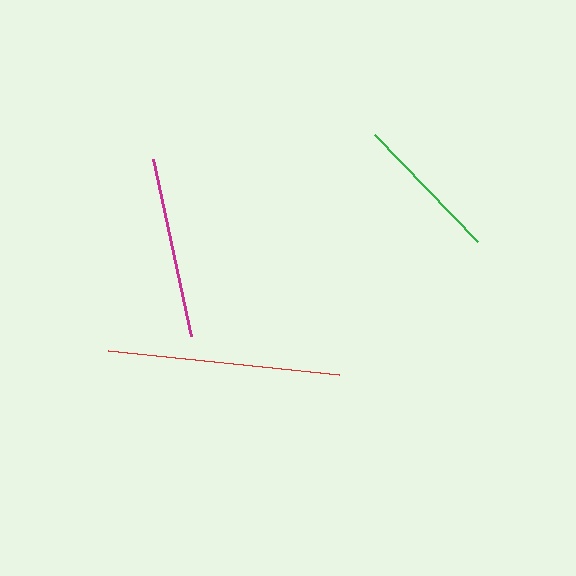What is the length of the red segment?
The red segment is approximately 232 pixels long.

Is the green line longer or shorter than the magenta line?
The magenta line is longer than the green line.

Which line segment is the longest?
The red line is the longest at approximately 232 pixels.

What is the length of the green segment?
The green segment is approximately 149 pixels long.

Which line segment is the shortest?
The green line is the shortest at approximately 149 pixels.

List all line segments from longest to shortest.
From longest to shortest: red, magenta, green.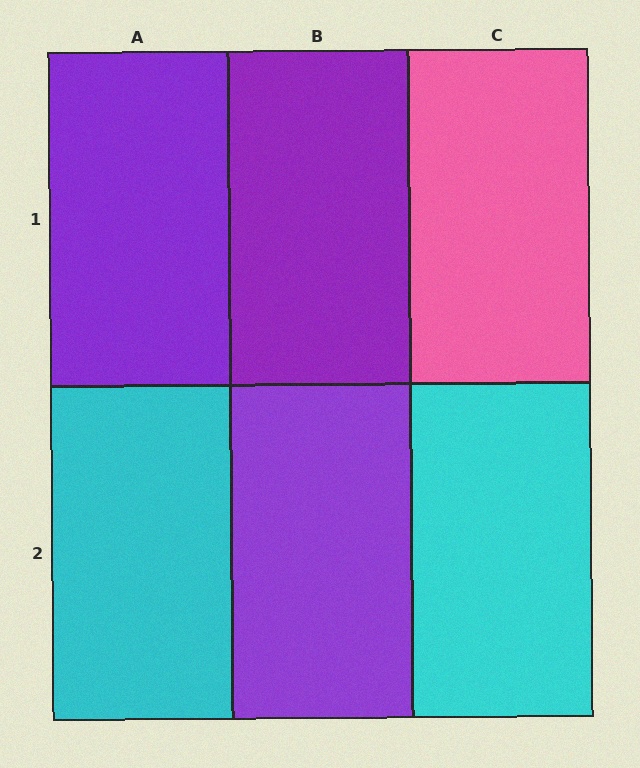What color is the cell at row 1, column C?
Pink.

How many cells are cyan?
2 cells are cyan.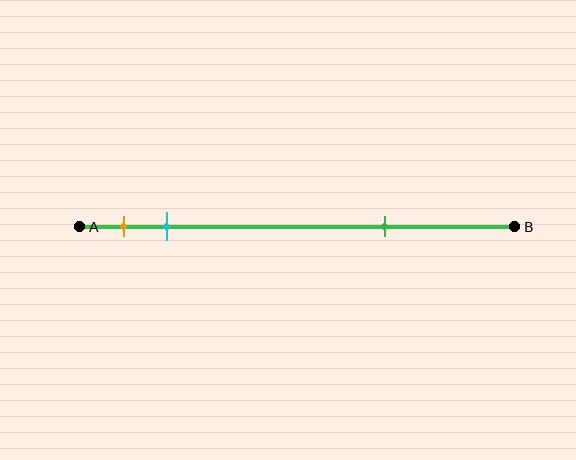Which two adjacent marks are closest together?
The orange and cyan marks are the closest adjacent pair.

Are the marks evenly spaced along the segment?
No, the marks are not evenly spaced.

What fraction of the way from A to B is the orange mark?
The orange mark is approximately 10% (0.1) of the way from A to B.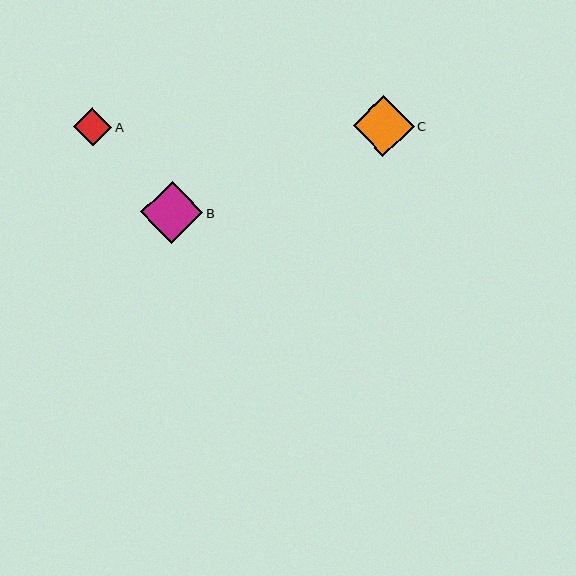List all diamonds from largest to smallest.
From largest to smallest: B, C, A.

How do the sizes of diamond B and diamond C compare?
Diamond B and diamond C are approximately the same size.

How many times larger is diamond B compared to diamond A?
Diamond B is approximately 1.6 times the size of diamond A.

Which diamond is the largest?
Diamond B is the largest with a size of approximately 62 pixels.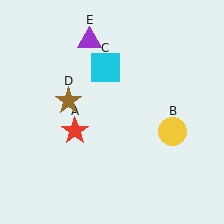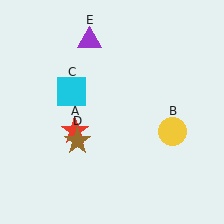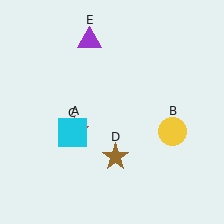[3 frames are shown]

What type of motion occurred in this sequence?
The cyan square (object C), brown star (object D) rotated counterclockwise around the center of the scene.